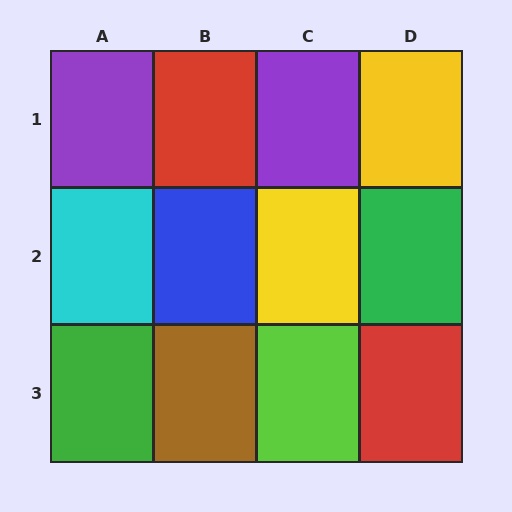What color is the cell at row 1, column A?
Purple.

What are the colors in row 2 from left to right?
Cyan, blue, yellow, green.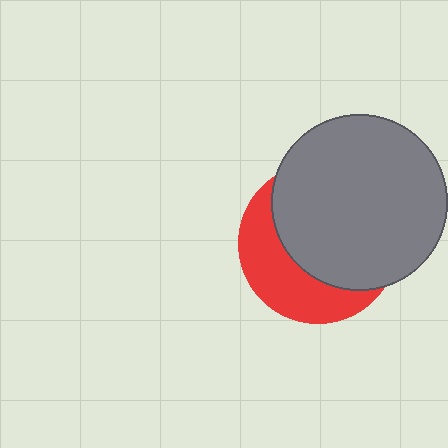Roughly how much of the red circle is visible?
A small part of it is visible (roughly 37%).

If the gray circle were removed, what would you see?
You would see the complete red circle.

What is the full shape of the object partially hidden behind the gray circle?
The partially hidden object is a red circle.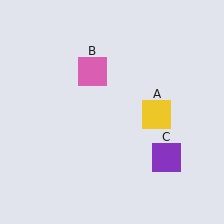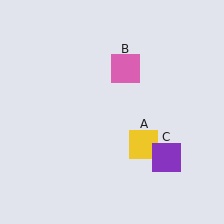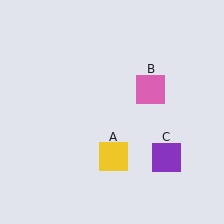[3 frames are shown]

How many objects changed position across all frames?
2 objects changed position: yellow square (object A), pink square (object B).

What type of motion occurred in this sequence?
The yellow square (object A), pink square (object B) rotated clockwise around the center of the scene.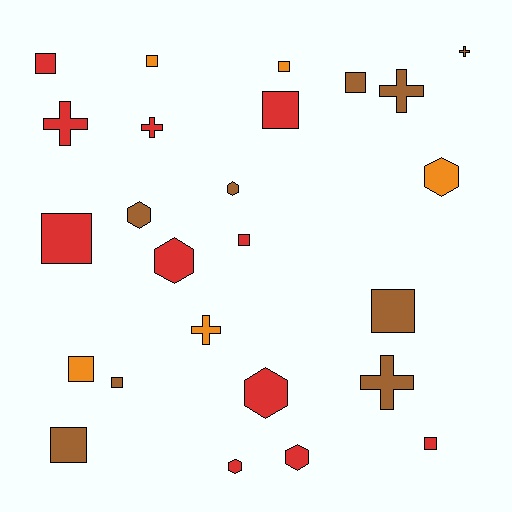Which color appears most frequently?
Red, with 11 objects.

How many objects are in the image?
There are 25 objects.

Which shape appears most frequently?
Square, with 12 objects.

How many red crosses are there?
There are 2 red crosses.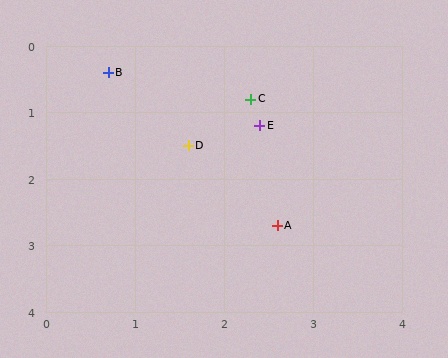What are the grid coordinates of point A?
Point A is at approximately (2.6, 2.7).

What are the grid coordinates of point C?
Point C is at approximately (2.3, 0.8).